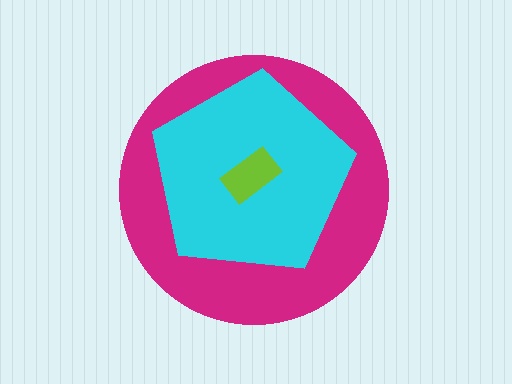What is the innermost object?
The lime rectangle.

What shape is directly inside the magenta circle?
The cyan pentagon.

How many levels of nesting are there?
3.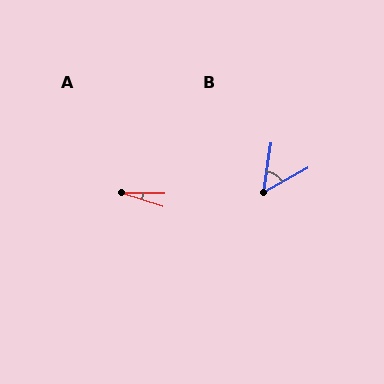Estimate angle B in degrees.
Approximately 52 degrees.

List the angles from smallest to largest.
A (18°), B (52°).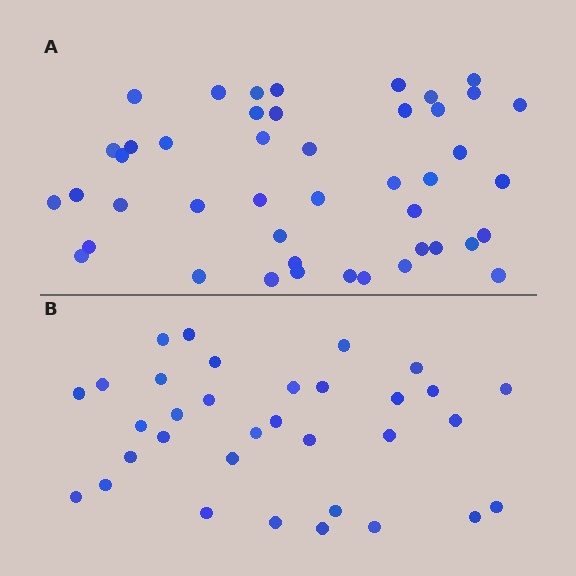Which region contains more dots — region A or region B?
Region A (the top region) has more dots.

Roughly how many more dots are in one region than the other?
Region A has roughly 12 or so more dots than region B.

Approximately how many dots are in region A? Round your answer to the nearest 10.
About 40 dots. (The exact count is 45, which rounds to 40.)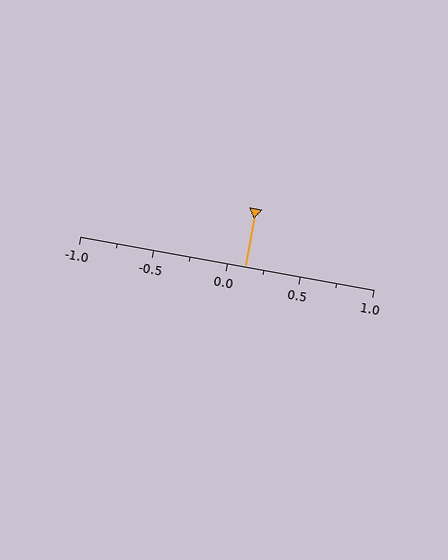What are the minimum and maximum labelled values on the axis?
The axis runs from -1.0 to 1.0.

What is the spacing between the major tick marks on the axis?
The major ticks are spaced 0.5 apart.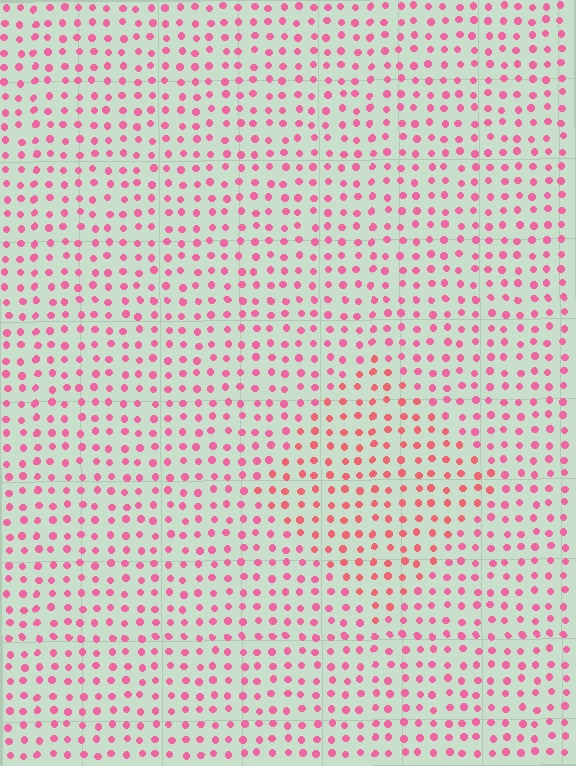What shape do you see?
I see a diamond.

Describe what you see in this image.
The image is filled with small pink elements in a uniform arrangement. A diamond-shaped region is visible where the elements are tinted to a slightly different hue, forming a subtle color boundary.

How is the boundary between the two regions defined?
The boundary is defined purely by a slight shift in hue (about 21 degrees). Spacing, size, and orientation are identical on both sides.